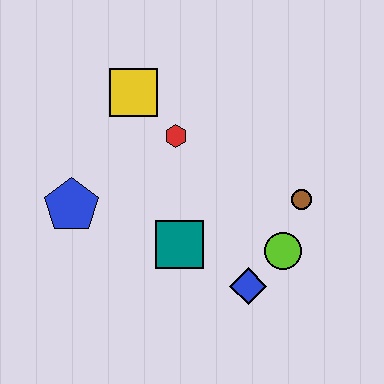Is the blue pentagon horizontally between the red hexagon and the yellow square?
No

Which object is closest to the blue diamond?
The lime circle is closest to the blue diamond.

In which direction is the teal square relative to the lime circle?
The teal square is to the left of the lime circle.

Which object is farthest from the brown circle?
The blue pentagon is farthest from the brown circle.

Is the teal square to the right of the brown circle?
No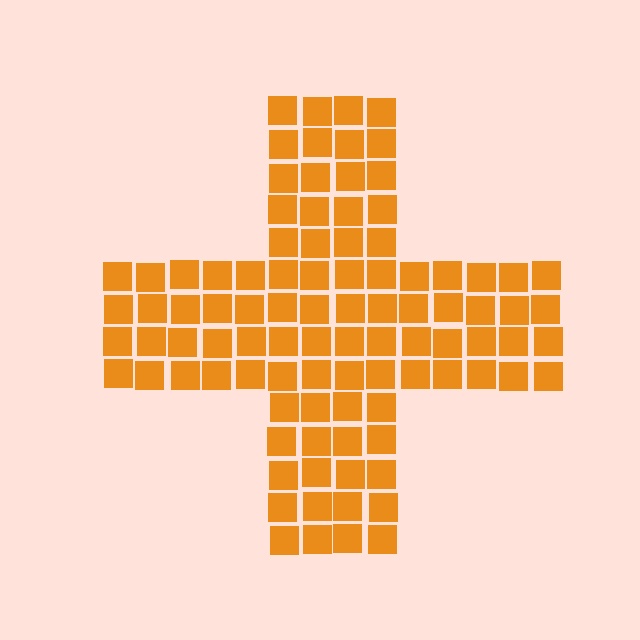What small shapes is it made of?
It is made of small squares.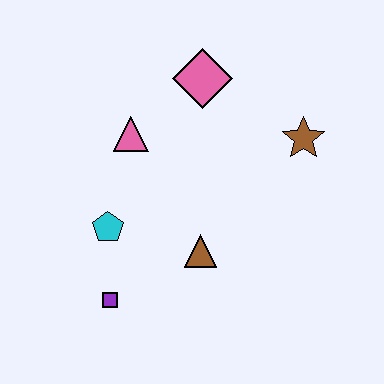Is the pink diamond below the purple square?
No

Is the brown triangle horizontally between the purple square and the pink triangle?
No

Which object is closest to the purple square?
The cyan pentagon is closest to the purple square.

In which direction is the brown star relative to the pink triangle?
The brown star is to the right of the pink triangle.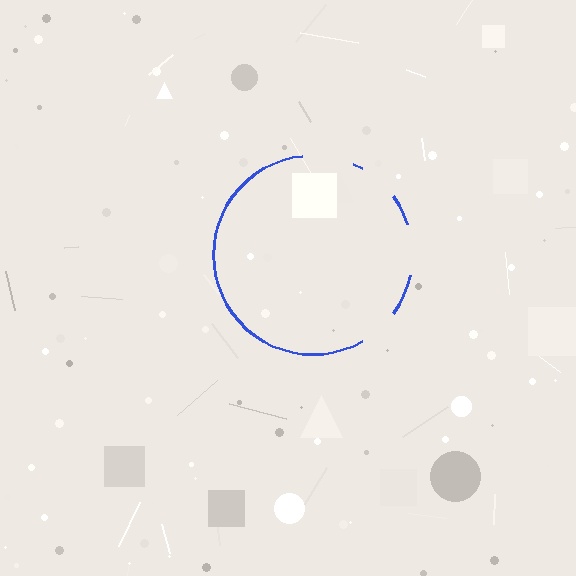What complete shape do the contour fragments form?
The contour fragments form a circle.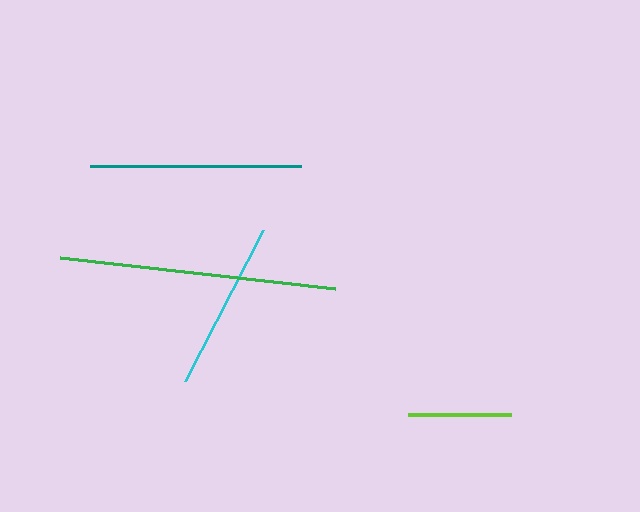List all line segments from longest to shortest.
From longest to shortest: green, teal, cyan, lime.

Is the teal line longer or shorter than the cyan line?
The teal line is longer than the cyan line.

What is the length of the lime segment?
The lime segment is approximately 104 pixels long.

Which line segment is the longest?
The green line is the longest at approximately 276 pixels.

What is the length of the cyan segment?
The cyan segment is approximately 170 pixels long.